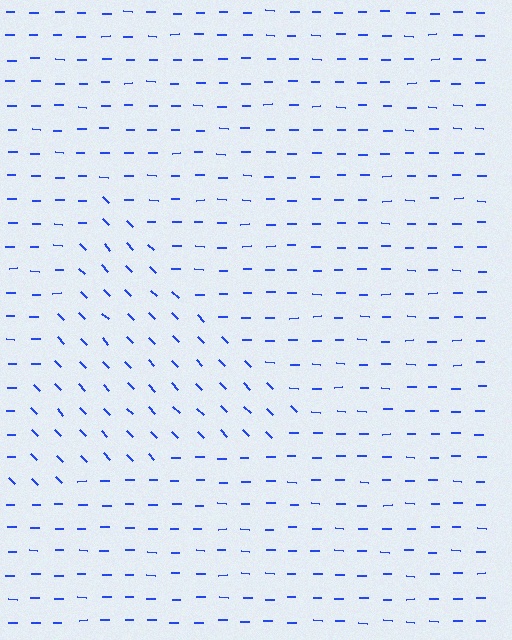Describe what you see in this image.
The image is filled with small blue line segments. A triangle region in the image has lines oriented differently from the surrounding lines, creating a visible texture boundary.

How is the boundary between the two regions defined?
The boundary is defined purely by a change in line orientation (approximately 45 degrees difference). All lines are the same color and thickness.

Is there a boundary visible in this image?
Yes, there is a texture boundary formed by a change in line orientation.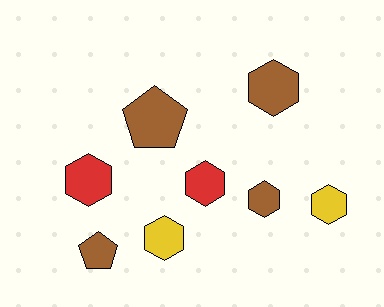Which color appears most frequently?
Brown, with 4 objects.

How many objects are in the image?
There are 8 objects.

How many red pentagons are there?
There are no red pentagons.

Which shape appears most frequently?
Hexagon, with 6 objects.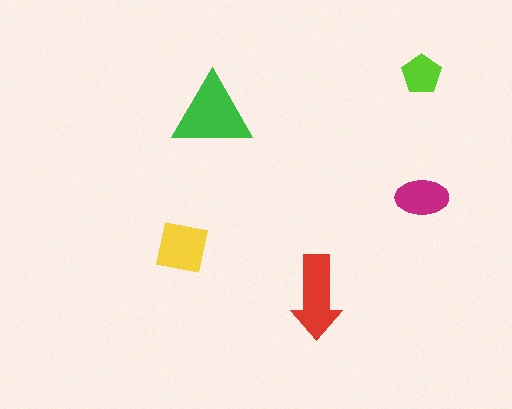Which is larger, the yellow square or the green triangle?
The green triangle.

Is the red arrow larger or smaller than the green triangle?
Smaller.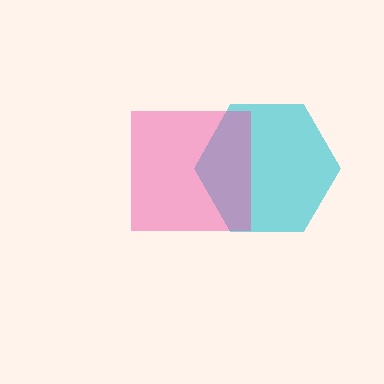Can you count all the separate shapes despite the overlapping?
Yes, there are 2 separate shapes.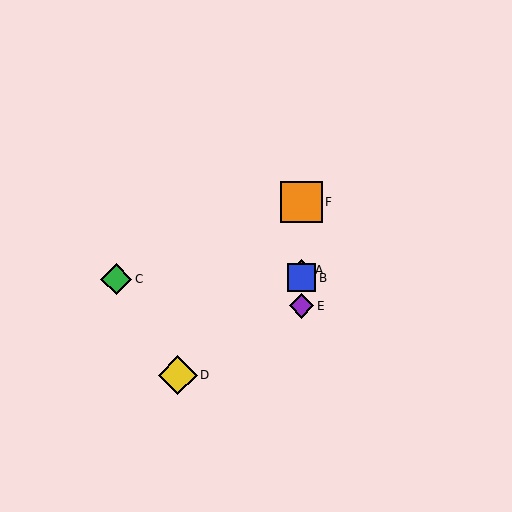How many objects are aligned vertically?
4 objects (A, B, E, F) are aligned vertically.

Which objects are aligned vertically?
Objects A, B, E, F are aligned vertically.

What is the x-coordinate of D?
Object D is at x≈178.